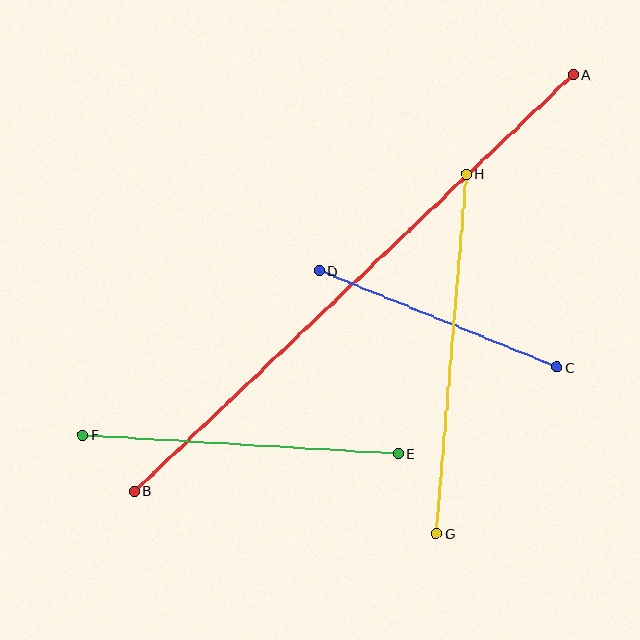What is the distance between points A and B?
The distance is approximately 605 pixels.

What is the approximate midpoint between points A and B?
The midpoint is at approximately (354, 283) pixels.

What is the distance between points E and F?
The distance is approximately 316 pixels.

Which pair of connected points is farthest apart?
Points A and B are farthest apart.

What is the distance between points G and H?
The distance is approximately 360 pixels.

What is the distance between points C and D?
The distance is approximately 257 pixels.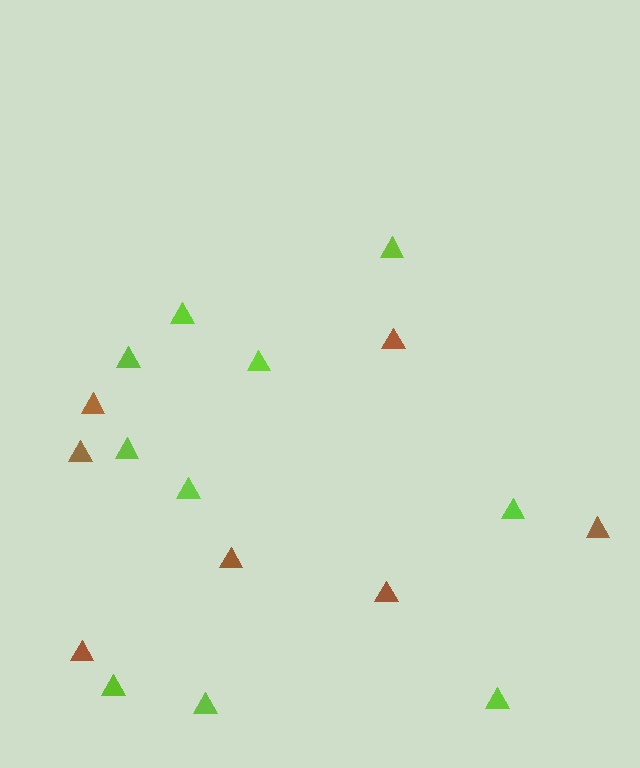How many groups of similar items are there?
There are 2 groups: one group of lime triangles (10) and one group of brown triangles (7).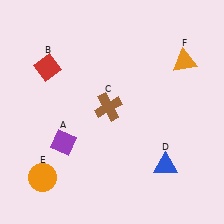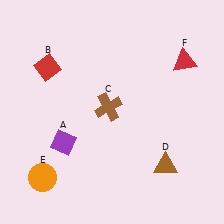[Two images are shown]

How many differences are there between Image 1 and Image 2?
There are 2 differences between the two images.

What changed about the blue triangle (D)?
In Image 1, D is blue. In Image 2, it changed to brown.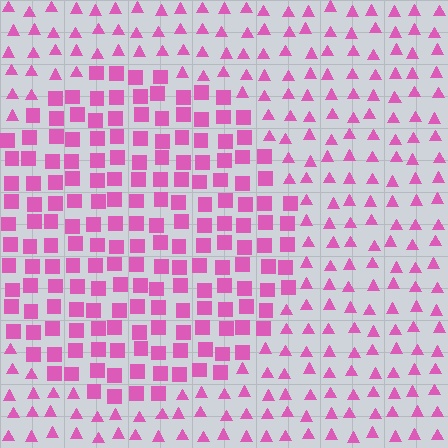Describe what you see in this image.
The image is filled with small pink elements arranged in a uniform grid. A circle-shaped region contains squares, while the surrounding area contains triangles. The boundary is defined purely by the change in element shape.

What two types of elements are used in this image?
The image uses squares inside the circle region and triangles outside it.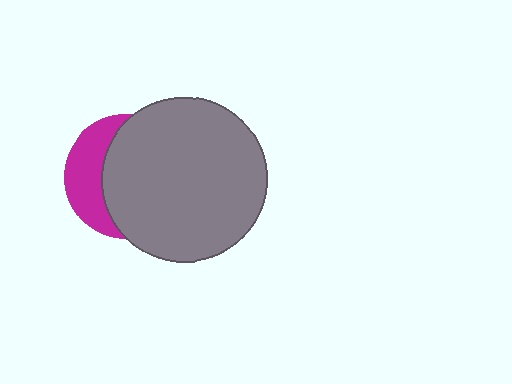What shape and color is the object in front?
The object in front is a gray circle.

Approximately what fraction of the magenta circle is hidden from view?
Roughly 67% of the magenta circle is hidden behind the gray circle.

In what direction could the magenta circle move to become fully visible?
The magenta circle could move left. That would shift it out from behind the gray circle entirely.